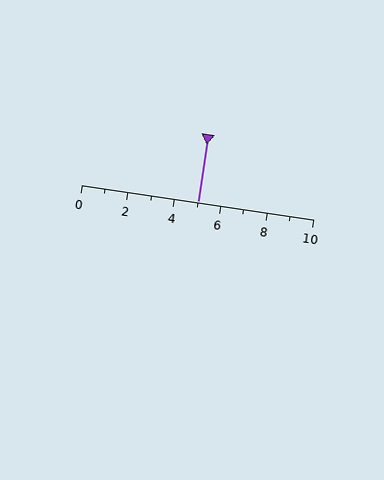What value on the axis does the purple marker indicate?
The marker indicates approximately 5.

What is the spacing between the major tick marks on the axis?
The major ticks are spaced 2 apart.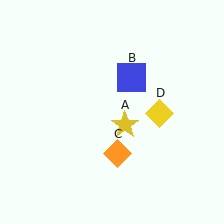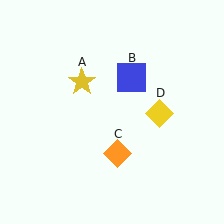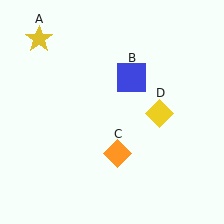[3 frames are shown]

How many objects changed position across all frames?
1 object changed position: yellow star (object A).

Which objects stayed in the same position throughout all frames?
Blue square (object B) and orange diamond (object C) and yellow diamond (object D) remained stationary.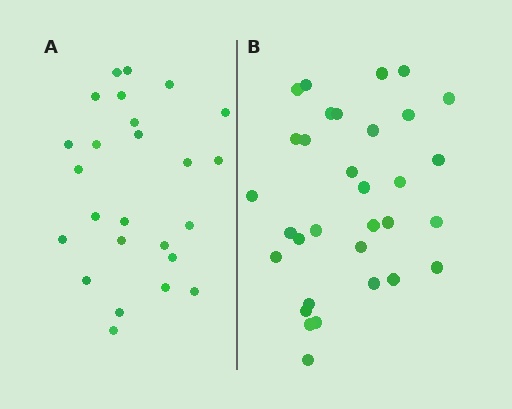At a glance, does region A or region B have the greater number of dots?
Region B (the right region) has more dots.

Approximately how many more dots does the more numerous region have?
Region B has roughly 8 or so more dots than region A.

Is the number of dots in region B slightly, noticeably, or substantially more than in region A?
Region B has noticeably more, but not dramatically so. The ratio is roughly 1.3 to 1.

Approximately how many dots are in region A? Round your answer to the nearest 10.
About 20 dots. (The exact count is 25, which rounds to 20.)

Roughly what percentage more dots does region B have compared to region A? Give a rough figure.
About 30% more.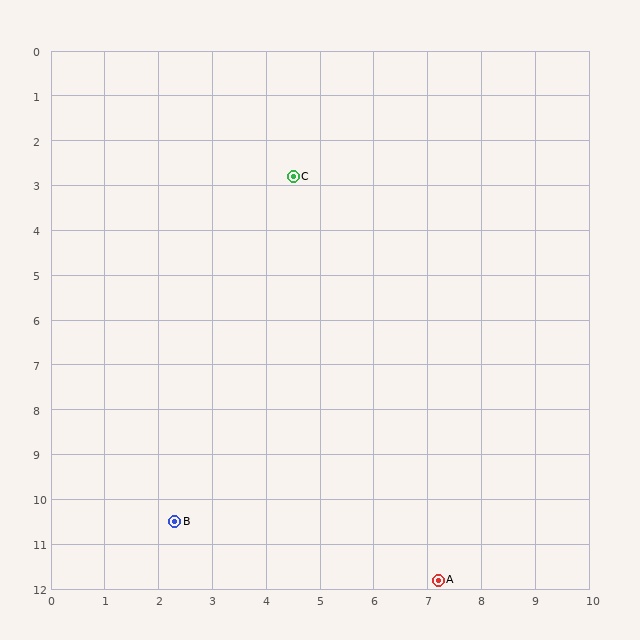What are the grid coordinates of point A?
Point A is at approximately (7.2, 11.8).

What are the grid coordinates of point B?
Point B is at approximately (2.3, 10.5).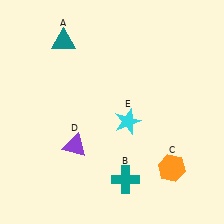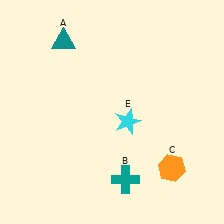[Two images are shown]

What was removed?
The purple triangle (D) was removed in Image 2.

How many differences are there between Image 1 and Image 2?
There is 1 difference between the two images.